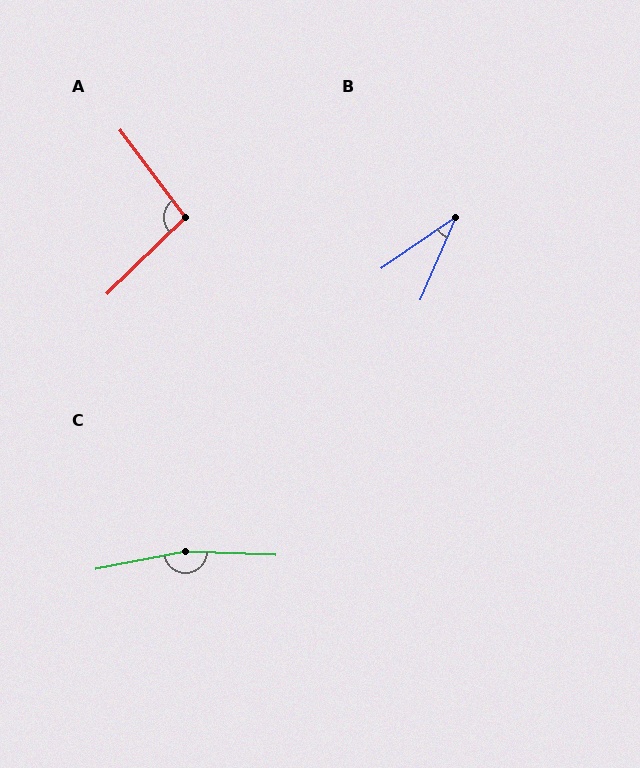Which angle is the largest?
C, at approximately 167 degrees.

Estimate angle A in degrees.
Approximately 97 degrees.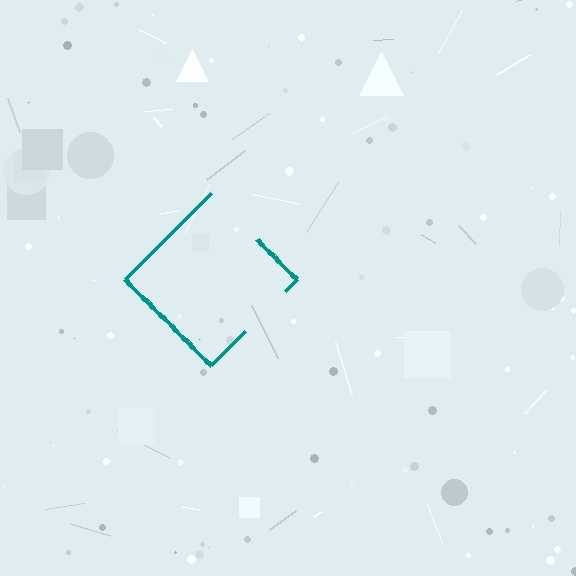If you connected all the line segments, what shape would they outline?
They would outline a diamond.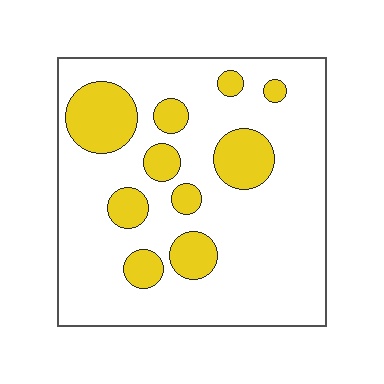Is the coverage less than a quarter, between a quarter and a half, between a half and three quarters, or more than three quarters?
Less than a quarter.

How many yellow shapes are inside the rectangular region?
10.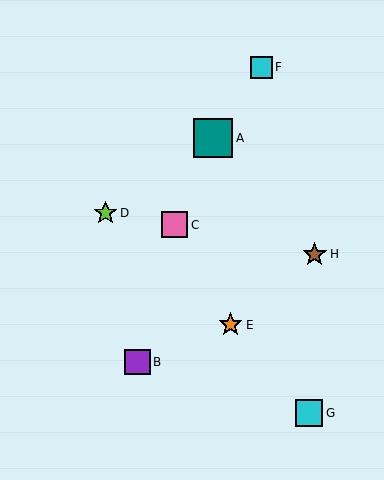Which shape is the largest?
The teal square (labeled A) is the largest.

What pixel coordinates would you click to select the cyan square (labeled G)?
Click at (309, 413) to select the cyan square G.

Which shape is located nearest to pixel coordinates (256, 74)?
The cyan square (labeled F) at (262, 67) is nearest to that location.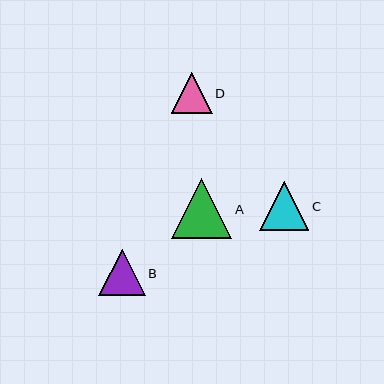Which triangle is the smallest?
Triangle D is the smallest with a size of approximately 41 pixels.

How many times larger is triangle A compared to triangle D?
Triangle A is approximately 1.5 times the size of triangle D.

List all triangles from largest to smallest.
From largest to smallest: A, C, B, D.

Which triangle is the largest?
Triangle A is the largest with a size of approximately 61 pixels.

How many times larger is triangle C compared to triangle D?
Triangle C is approximately 1.2 times the size of triangle D.